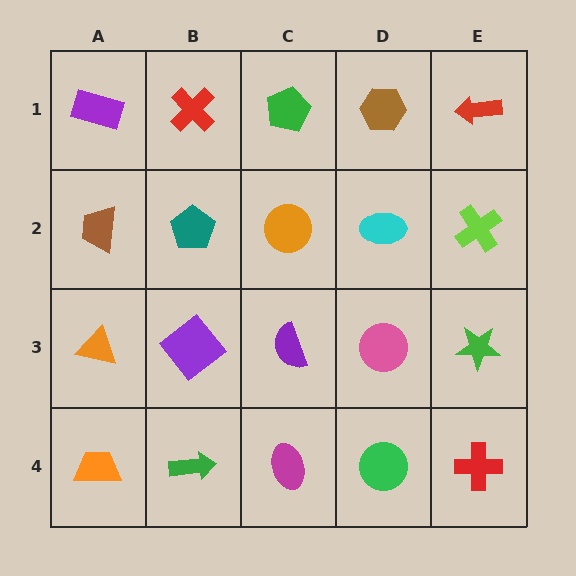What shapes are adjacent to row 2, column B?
A red cross (row 1, column B), a purple diamond (row 3, column B), a brown trapezoid (row 2, column A), an orange circle (row 2, column C).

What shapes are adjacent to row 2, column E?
A red arrow (row 1, column E), a green star (row 3, column E), a cyan ellipse (row 2, column D).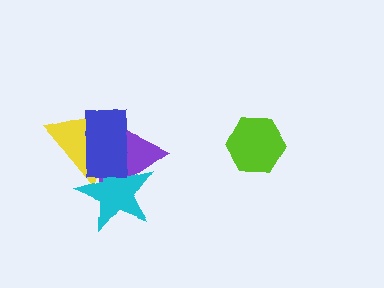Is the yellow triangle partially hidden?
Yes, it is partially covered by another shape.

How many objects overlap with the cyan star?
3 objects overlap with the cyan star.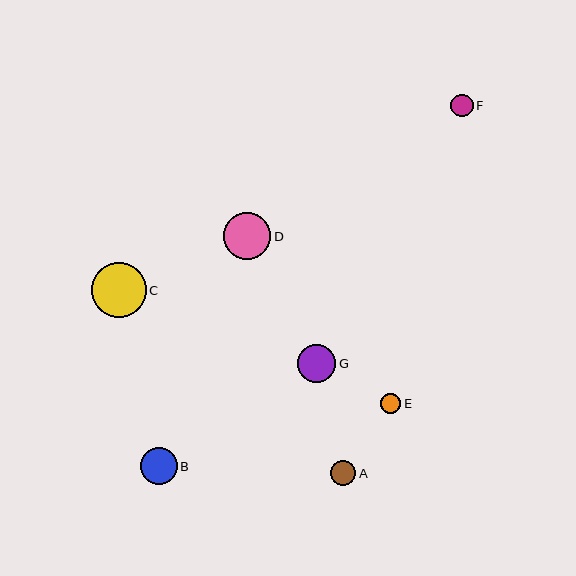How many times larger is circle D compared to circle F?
Circle D is approximately 2.1 times the size of circle F.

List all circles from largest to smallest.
From largest to smallest: C, D, G, B, A, F, E.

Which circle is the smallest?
Circle E is the smallest with a size of approximately 20 pixels.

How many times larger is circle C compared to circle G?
Circle C is approximately 1.4 times the size of circle G.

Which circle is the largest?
Circle C is the largest with a size of approximately 55 pixels.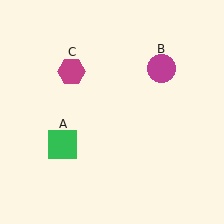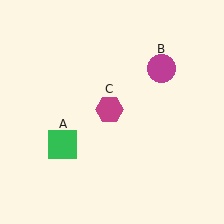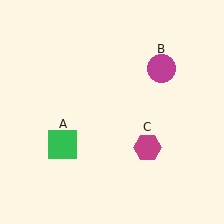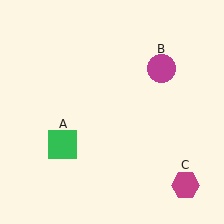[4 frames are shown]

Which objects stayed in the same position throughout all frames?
Green square (object A) and magenta circle (object B) remained stationary.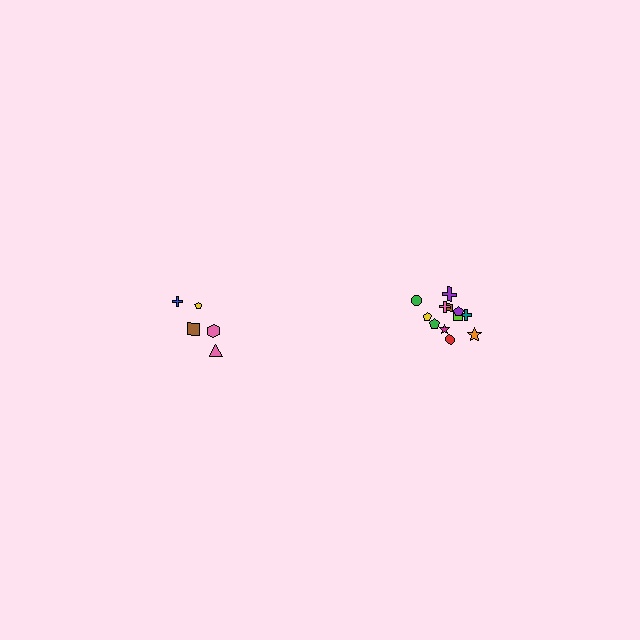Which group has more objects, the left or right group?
The right group.